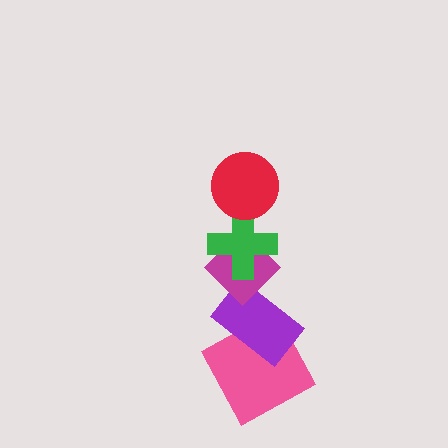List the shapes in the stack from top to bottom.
From top to bottom: the red circle, the green cross, the magenta diamond, the purple rectangle, the pink square.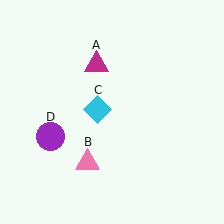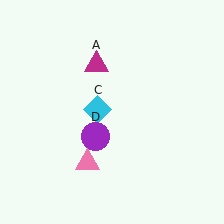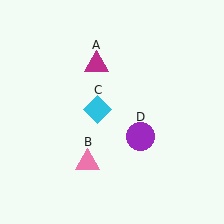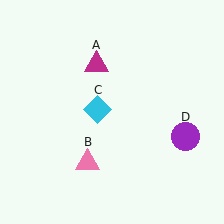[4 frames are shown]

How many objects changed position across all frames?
1 object changed position: purple circle (object D).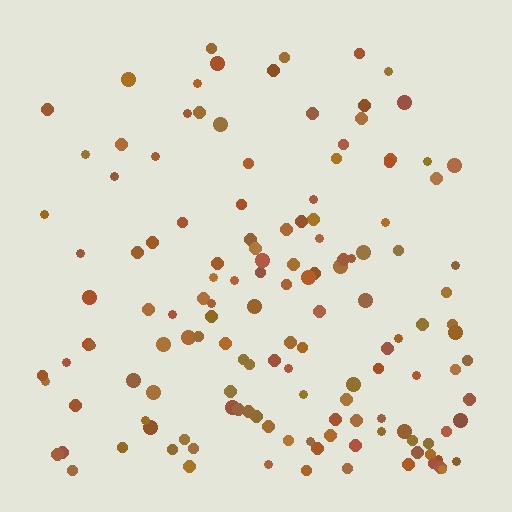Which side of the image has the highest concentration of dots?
The bottom.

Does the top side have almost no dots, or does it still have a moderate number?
Still a moderate number, just noticeably fewer than the bottom.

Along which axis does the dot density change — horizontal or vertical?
Vertical.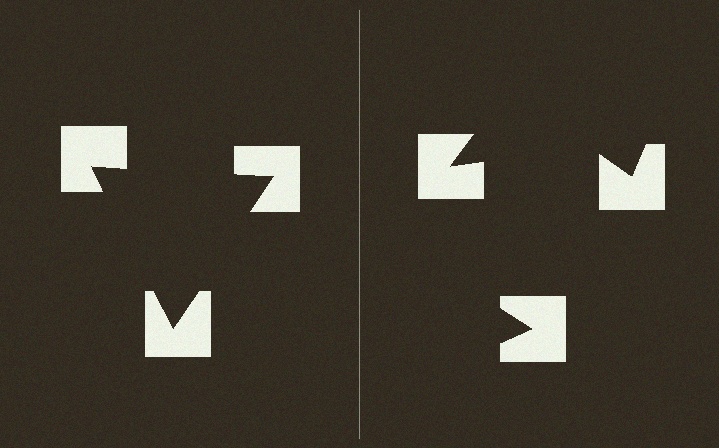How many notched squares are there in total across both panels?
6 — 3 on each side.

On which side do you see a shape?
An illusory triangle appears on the left side. On the right side the wedge cuts are rotated, so no coherent shape forms.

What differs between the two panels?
The notched squares are positioned identically on both sides; only the wedge orientations differ. On the left they align to a triangle; on the right they are misaligned.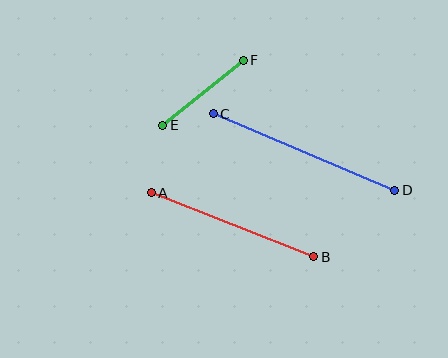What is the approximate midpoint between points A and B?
The midpoint is at approximately (233, 225) pixels.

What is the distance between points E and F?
The distance is approximately 103 pixels.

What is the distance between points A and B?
The distance is approximately 175 pixels.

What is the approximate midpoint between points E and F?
The midpoint is at approximately (203, 93) pixels.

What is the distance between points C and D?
The distance is approximately 197 pixels.